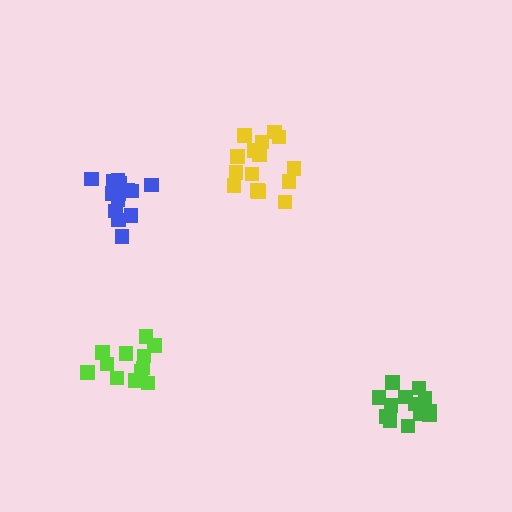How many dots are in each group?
Group 1: 12 dots, Group 2: 13 dots, Group 3: 15 dots, Group 4: 15 dots (55 total).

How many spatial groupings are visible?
There are 4 spatial groupings.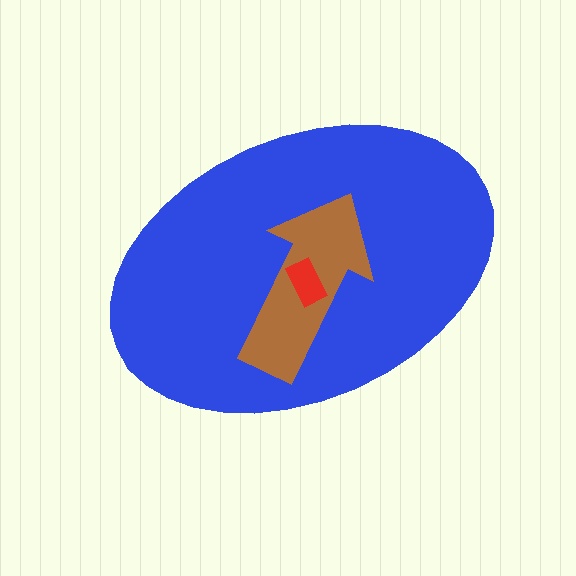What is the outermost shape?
The blue ellipse.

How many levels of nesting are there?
3.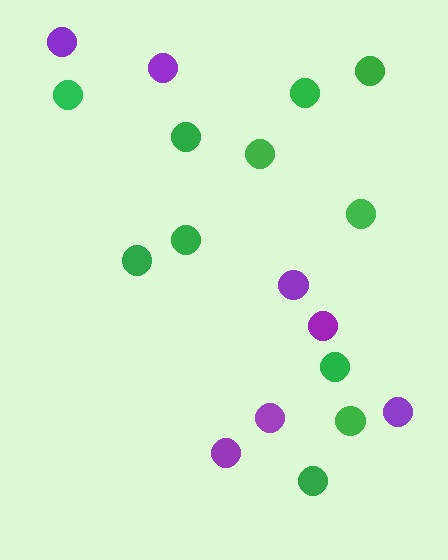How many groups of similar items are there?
There are 2 groups: one group of green circles (11) and one group of purple circles (7).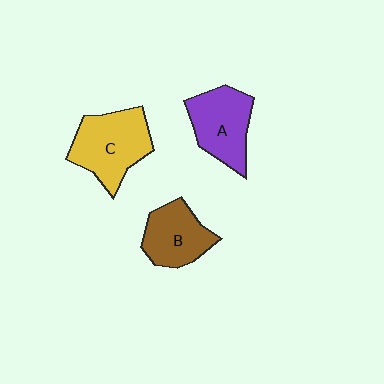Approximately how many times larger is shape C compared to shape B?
Approximately 1.3 times.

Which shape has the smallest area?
Shape B (brown).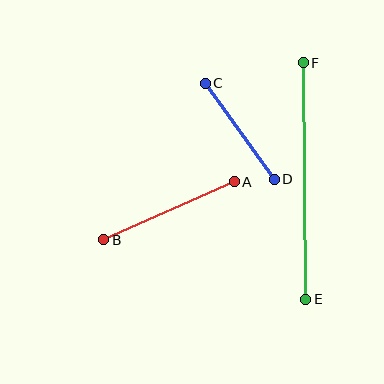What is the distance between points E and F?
The distance is approximately 237 pixels.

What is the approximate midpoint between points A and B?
The midpoint is at approximately (169, 211) pixels.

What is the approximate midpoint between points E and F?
The midpoint is at approximately (305, 181) pixels.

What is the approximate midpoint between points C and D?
The midpoint is at approximately (240, 131) pixels.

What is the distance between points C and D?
The distance is approximately 118 pixels.